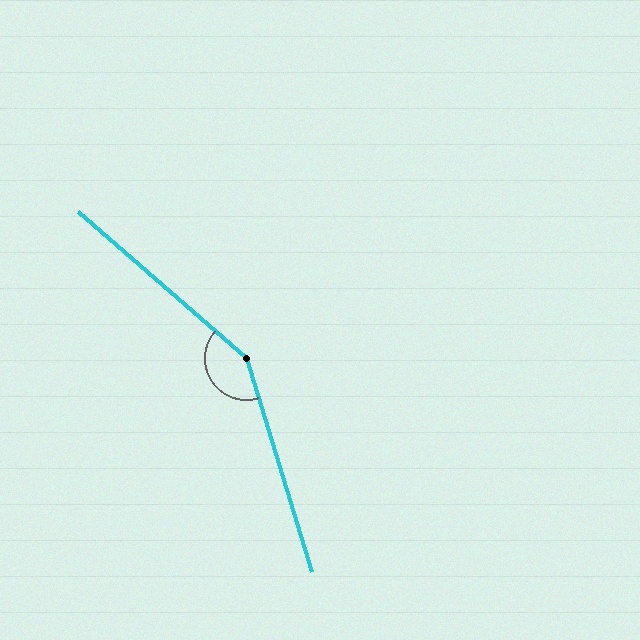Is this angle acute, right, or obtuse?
It is obtuse.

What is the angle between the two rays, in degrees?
Approximately 148 degrees.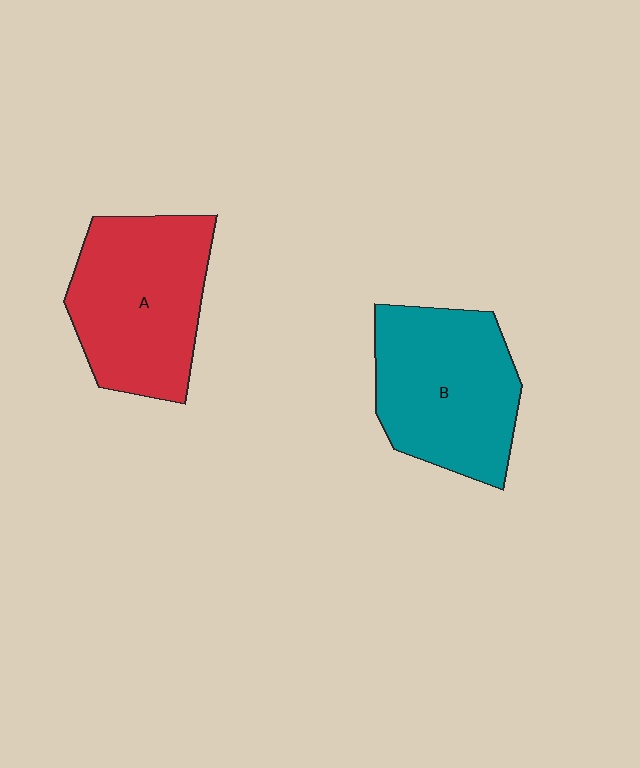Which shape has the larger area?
Shape A (red).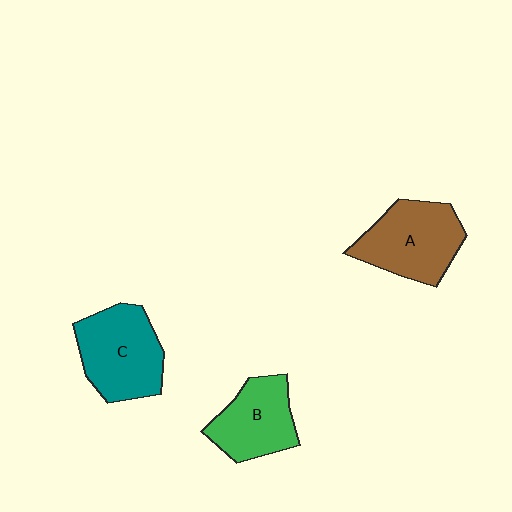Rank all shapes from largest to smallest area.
From largest to smallest: C (teal), A (brown), B (green).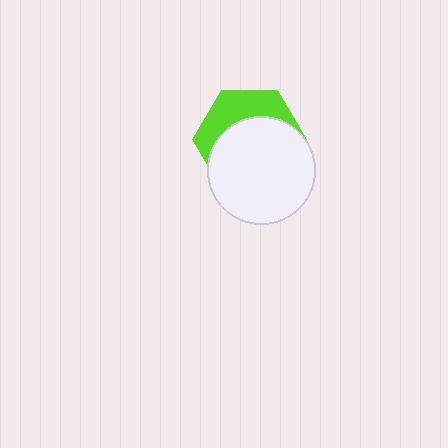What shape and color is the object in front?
The object in front is a white circle.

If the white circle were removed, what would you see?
You would see the complete lime hexagon.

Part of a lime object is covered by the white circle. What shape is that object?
It is a hexagon.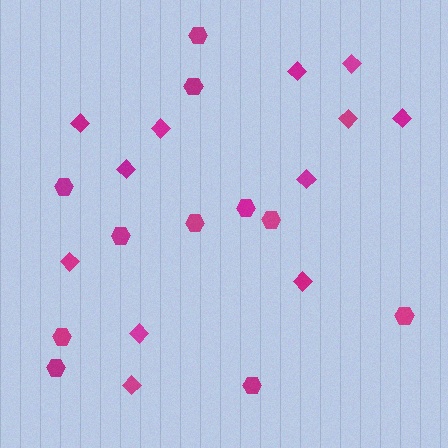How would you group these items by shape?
There are 2 groups: one group of diamonds (12) and one group of hexagons (11).